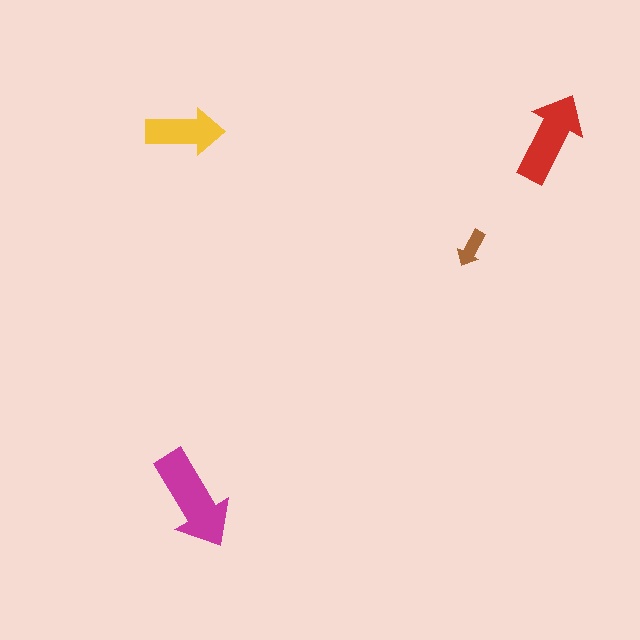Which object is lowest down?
The magenta arrow is bottommost.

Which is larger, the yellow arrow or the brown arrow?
The yellow one.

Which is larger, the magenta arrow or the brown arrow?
The magenta one.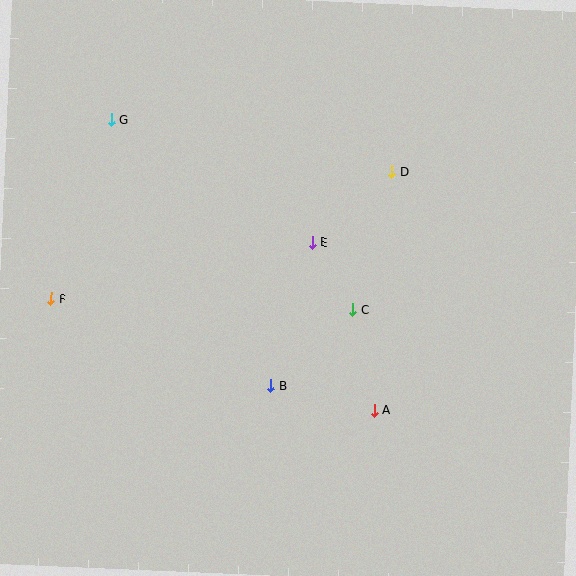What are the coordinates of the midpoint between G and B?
The midpoint between G and B is at (191, 253).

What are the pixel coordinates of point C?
Point C is at (353, 309).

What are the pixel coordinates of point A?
Point A is at (374, 410).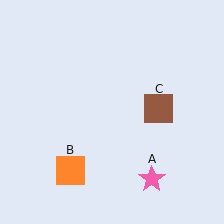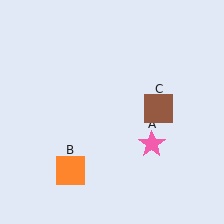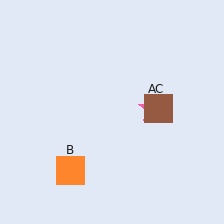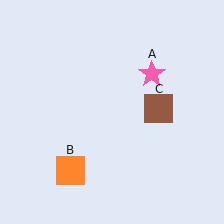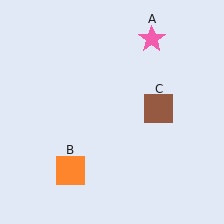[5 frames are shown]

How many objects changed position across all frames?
1 object changed position: pink star (object A).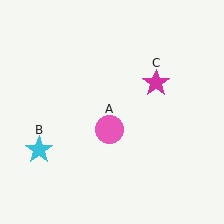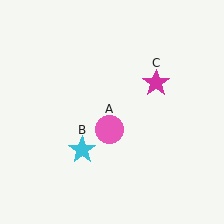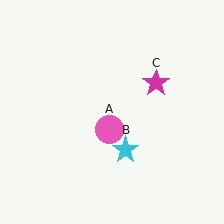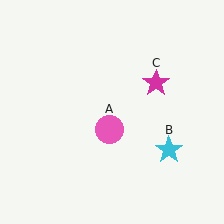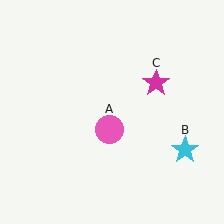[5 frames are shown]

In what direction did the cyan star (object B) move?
The cyan star (object B) moved right.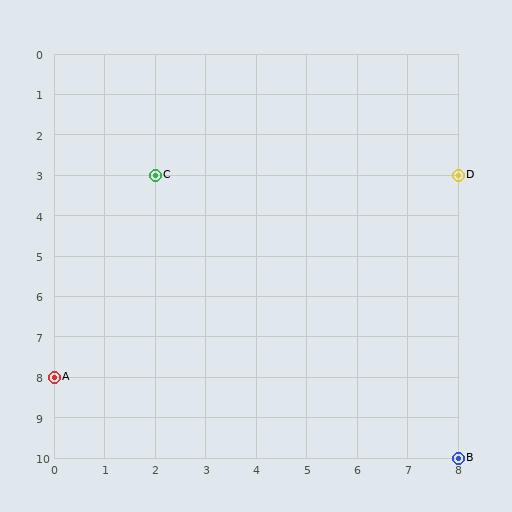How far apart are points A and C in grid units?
Points A and C are 2 columns and 5 rows apart (about 5.4 grid units diagonally).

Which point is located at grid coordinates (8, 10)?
Point B is at (8, 10).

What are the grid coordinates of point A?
Point A is at grid coordinates (0, 8).